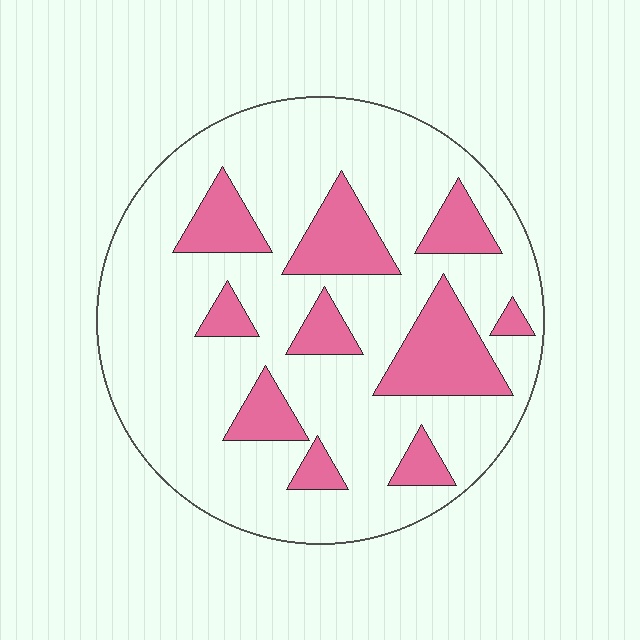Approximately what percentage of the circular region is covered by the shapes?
Approximately 25%.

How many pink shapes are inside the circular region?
10.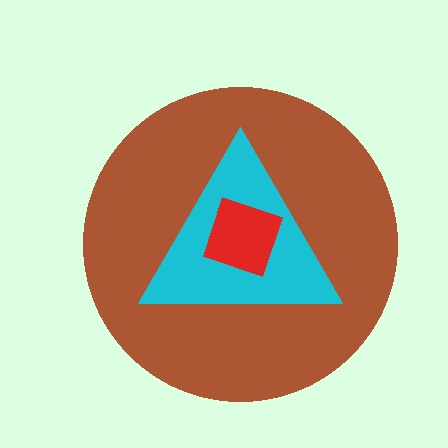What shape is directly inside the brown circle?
The cyan triangle.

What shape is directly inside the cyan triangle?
The red square.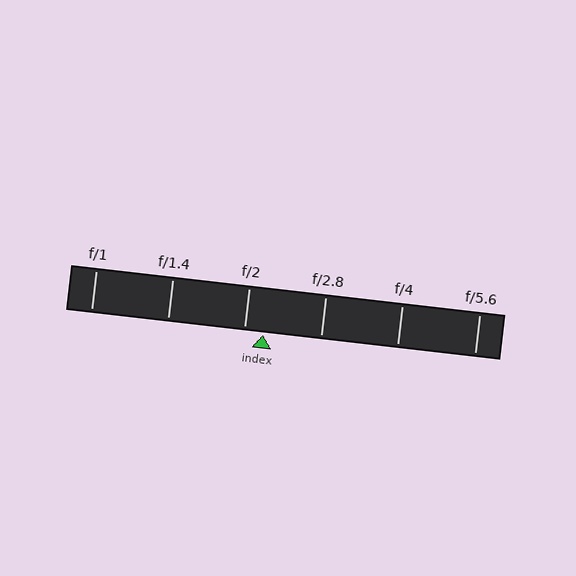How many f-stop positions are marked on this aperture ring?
There are 6 f-stop positions marked.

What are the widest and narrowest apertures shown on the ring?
The widest aperture shown is f/1 and the narrowest is f/5.6.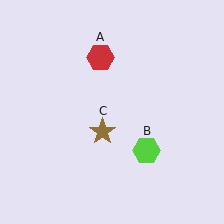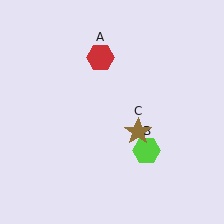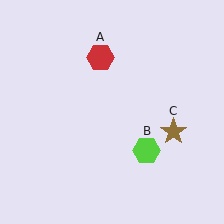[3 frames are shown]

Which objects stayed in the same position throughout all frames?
Red hexagon (object A) and lime hexagon (object B) remained stationary.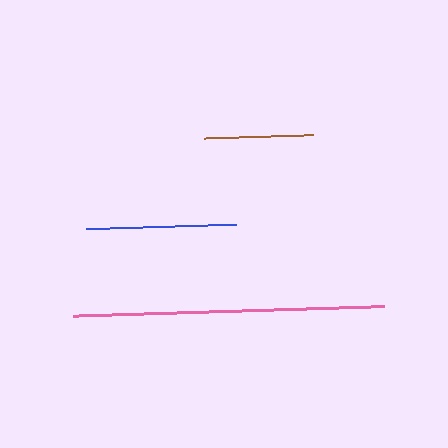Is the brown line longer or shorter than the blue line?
The blue line is longer than the brown line.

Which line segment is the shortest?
The brown line is the shortest at approximately 109 pixels.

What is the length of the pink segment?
The pink segment is approximately 311 pixels long.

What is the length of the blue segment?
The blue segment is approximately 150 pixels long.